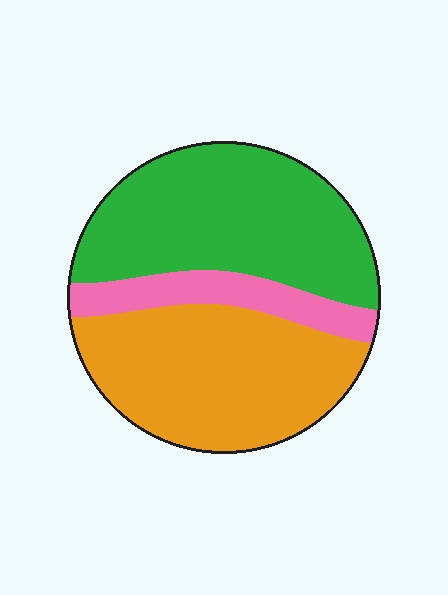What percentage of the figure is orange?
Orange covers around 40% of the figure.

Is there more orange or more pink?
Orange.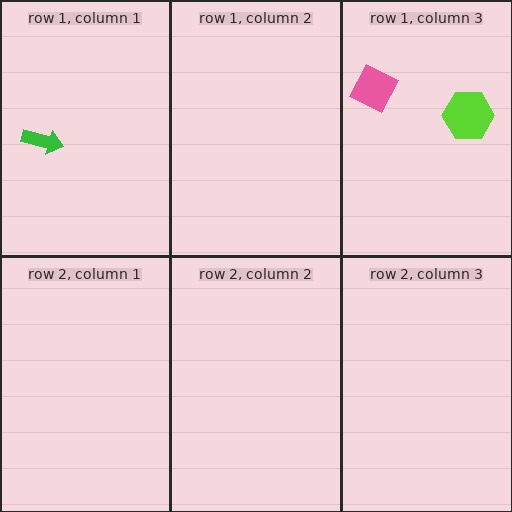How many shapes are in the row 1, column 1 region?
1.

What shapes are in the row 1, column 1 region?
The green arrow.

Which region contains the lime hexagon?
The row 1, column 3 region.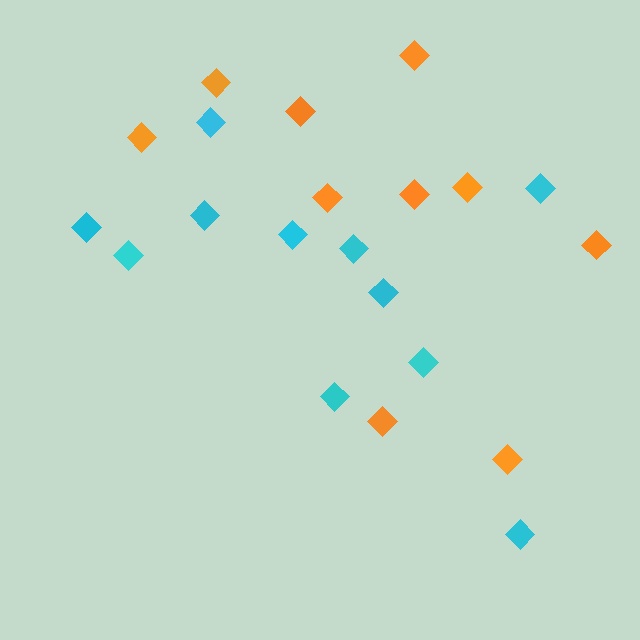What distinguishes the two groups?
There are 2 groups: one group of orange diamonds (10) and one group of cyan diamonds (11).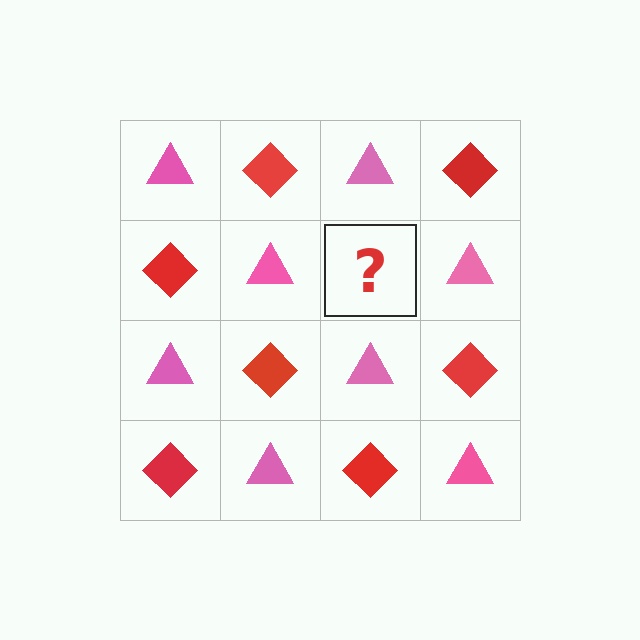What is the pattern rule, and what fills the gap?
The rule is that it alternates pink triangle and red diamond in a checkerboard pattern. The gap should be filled with a red diamond.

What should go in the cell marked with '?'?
The missing cell should contain a red diamond.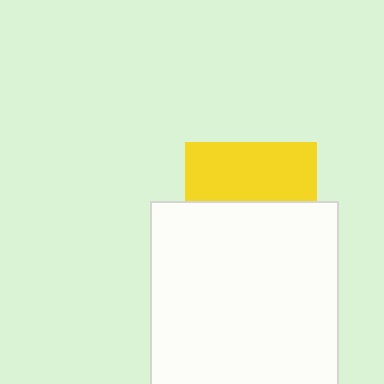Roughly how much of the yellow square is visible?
A small part of it is visible (roughly 45%).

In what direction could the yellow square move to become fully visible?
The yellow square could move up. That would shift it out from behind the white square entirely.